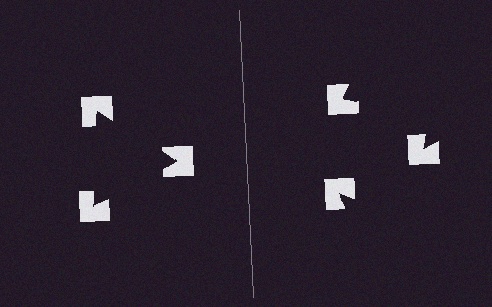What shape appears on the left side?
An illusory triangle.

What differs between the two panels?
The notched squares are positioned identically on both sides; only the wedge orientations differ. On the left they align to a triangle; on the right they are misaligned.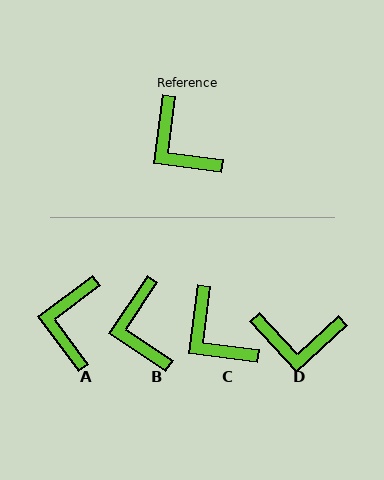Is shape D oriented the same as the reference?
No, it is off by about 50 degrees.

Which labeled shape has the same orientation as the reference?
C.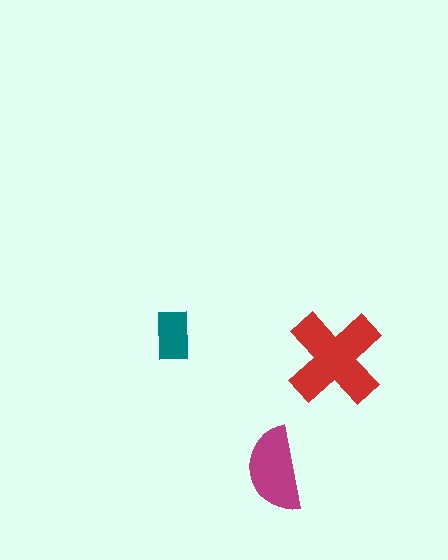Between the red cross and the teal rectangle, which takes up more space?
The red cross.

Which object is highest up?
The teal rectangle is topmost.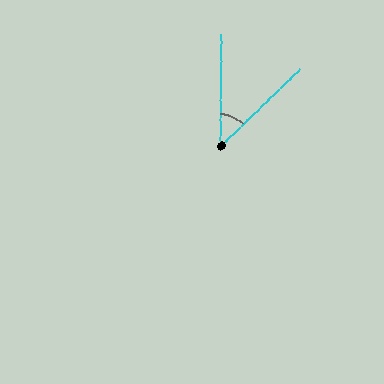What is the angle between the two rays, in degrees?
Approximately 45 degrees.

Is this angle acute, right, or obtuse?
It is acute.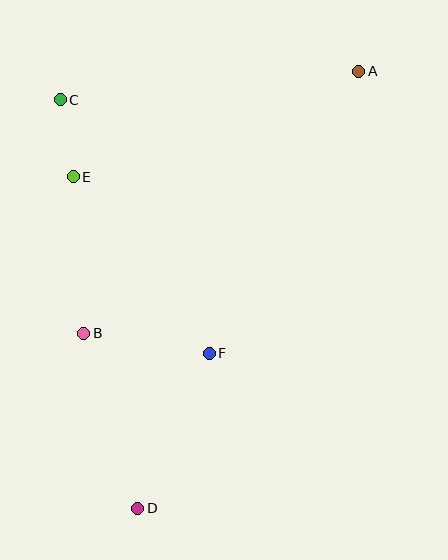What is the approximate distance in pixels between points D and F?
The distance between D and F is approximately 171 pixels.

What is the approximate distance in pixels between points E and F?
The distance between E and F is approximately 223 pixels.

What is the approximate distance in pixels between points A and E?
The distance between A and E is approximately 305 pixels.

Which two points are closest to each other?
Points C and E are closest to each other.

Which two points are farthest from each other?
Points A and D are farthest from each other.